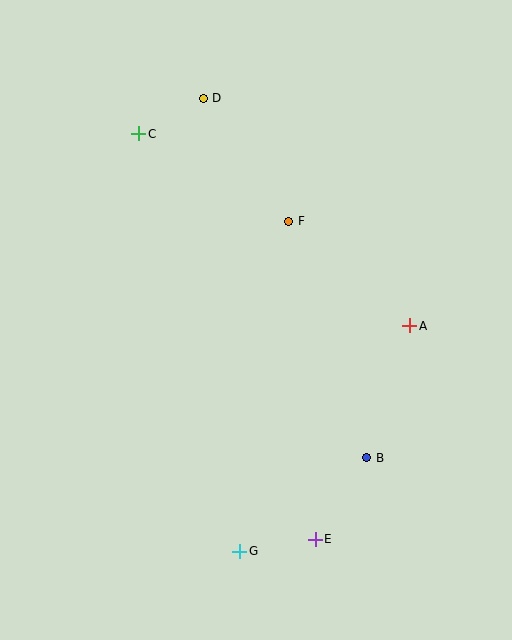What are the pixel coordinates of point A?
Point A is at (410, 326).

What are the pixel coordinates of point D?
Point D is at (203, 98).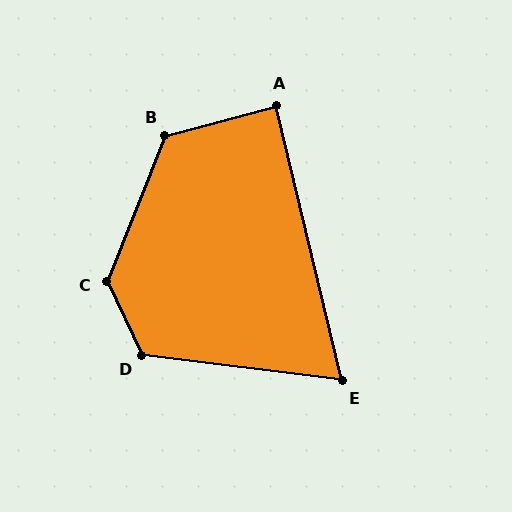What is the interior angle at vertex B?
Approximately 126 degrees (obtuse).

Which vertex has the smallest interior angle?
E, at approximately 69 degrees.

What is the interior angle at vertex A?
Approximately 89 degrees (approximately right).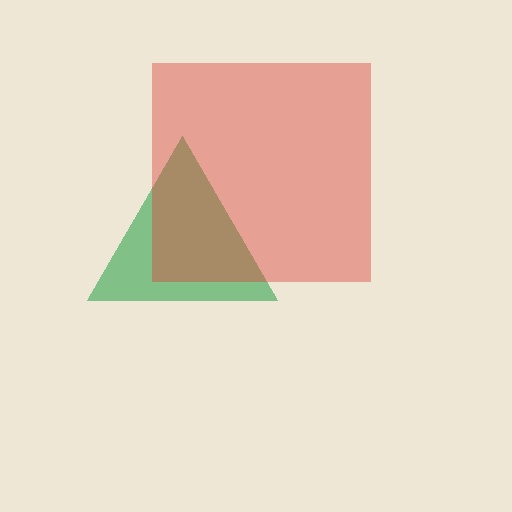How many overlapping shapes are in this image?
There are 2 overlapping shapes in the image.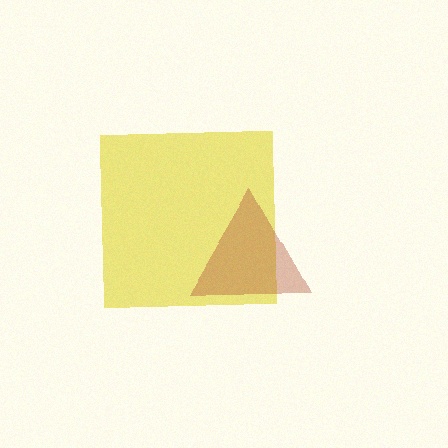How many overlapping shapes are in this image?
There are 2 overlapping shapes in the image.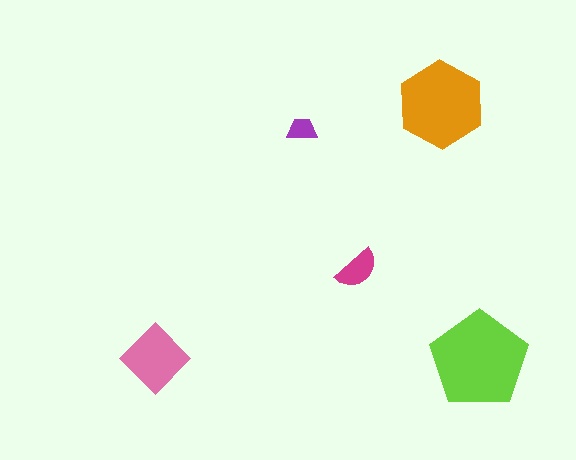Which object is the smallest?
The purple trapezoid.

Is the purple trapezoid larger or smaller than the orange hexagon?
Smaller.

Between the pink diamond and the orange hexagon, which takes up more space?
The orange hexagon.